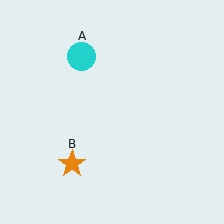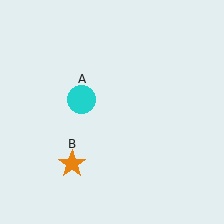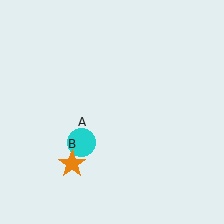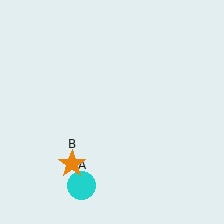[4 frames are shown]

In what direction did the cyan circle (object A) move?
The cyan circle (object A) moved down.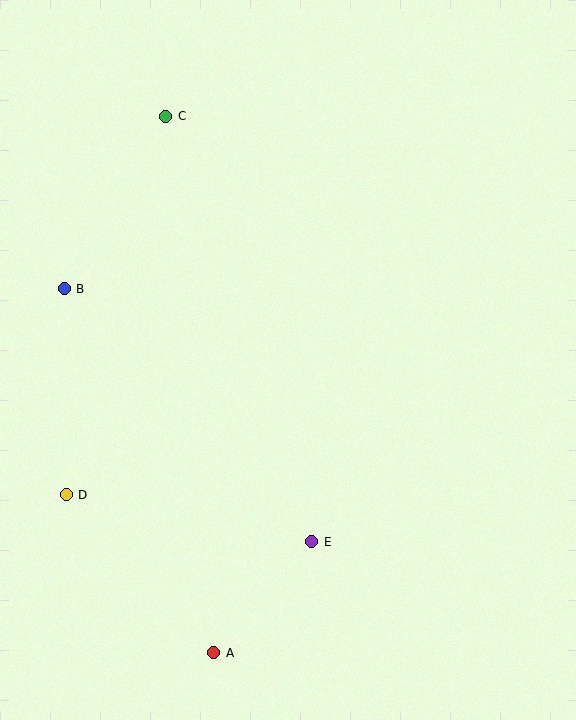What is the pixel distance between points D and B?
The distance between D and B is 206 pixels.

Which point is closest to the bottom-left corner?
Point A is closest to the bottom-left corner.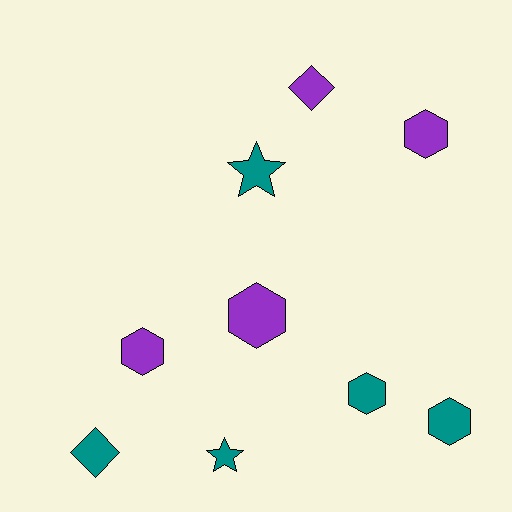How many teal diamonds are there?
There is 1 teal diamond.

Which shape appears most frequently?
Hexagon, with 5 objects.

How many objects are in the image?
There are 9 objects.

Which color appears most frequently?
Teal, with 5 objects.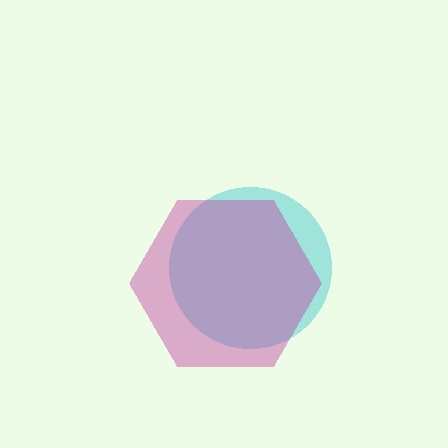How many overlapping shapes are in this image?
There are 2 overlapping shapes in the image.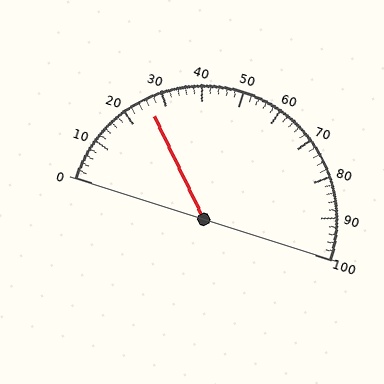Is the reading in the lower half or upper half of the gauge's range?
The reading is in the lower half of the range (0 to 100).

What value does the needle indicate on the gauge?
The needle indicates approximately 26.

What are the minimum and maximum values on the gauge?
The gauge ranges from 0 to 100.